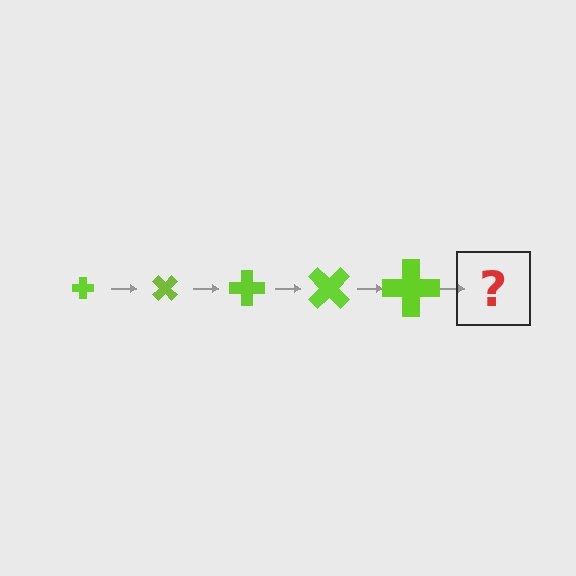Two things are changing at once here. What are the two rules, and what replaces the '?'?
The two rules are that the cross grows larger each step and it rotates 45 degrees each step. The '?' should be a cross, larger than the previous one and rotated 225 degrees from the start.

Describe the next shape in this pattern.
It should be a cross, larger than the previous one and rotated 225 degrees from the start.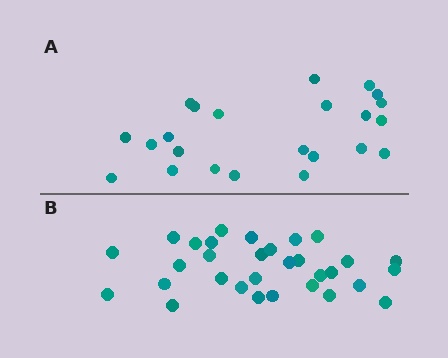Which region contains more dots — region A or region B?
Region B (the bottom region) has more dots.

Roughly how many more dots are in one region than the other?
Region B has roughly 8 or so more dots than region A.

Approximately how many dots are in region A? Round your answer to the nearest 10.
About 20 dots. (The exact count is 23, which rounds to 20.)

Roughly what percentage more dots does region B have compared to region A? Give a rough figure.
About 35% more.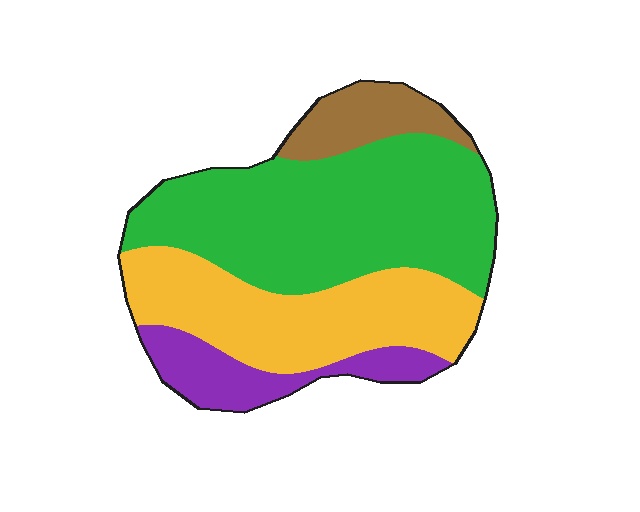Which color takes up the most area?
Green, at roughly 45%.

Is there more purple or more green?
Green.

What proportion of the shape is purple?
Purple takes up about one eighth (1/8) of the shape.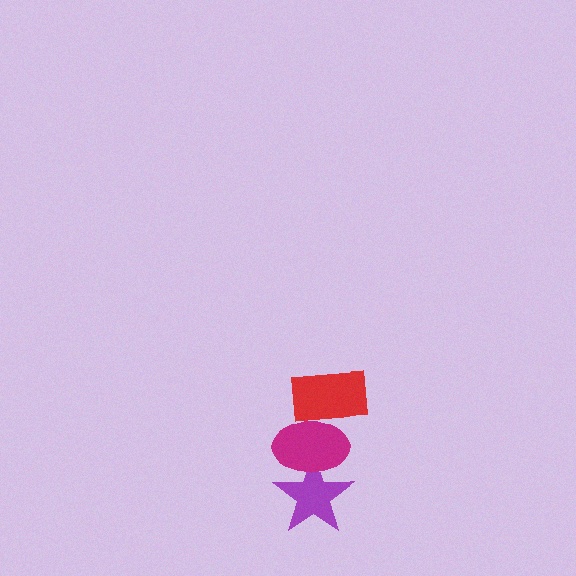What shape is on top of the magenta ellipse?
The red rectangle is on top of the magenta ellipse.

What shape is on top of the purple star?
The magenta ellipse is on top of the purple star.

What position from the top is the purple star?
The purple star is 3rd from the top.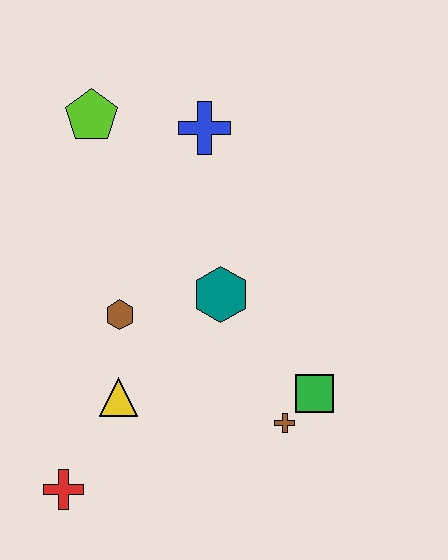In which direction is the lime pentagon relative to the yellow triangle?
The lime pentagon is above the yellow triangle.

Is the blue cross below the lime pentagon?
Yes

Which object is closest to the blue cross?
The lime pentagon is closest to the blue cross.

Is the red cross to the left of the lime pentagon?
Yes